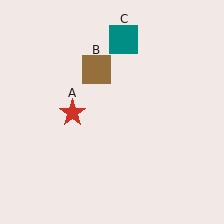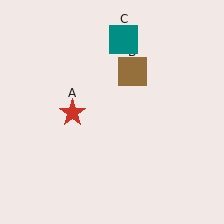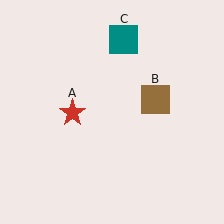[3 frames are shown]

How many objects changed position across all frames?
1 object changed position: brown square (object B).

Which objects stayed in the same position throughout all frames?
Red star (object A) and teal square (object C) remained stationary.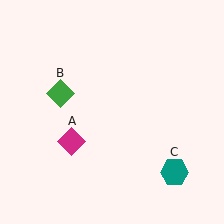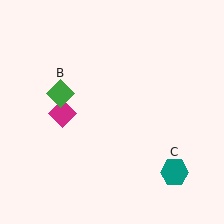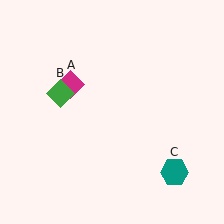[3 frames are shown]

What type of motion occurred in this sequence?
The magenta diamond (object A) rotated clockwise around the center of the scene.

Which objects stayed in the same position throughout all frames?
Green diamond (object B) and teal hexagon (object C) remained stationary.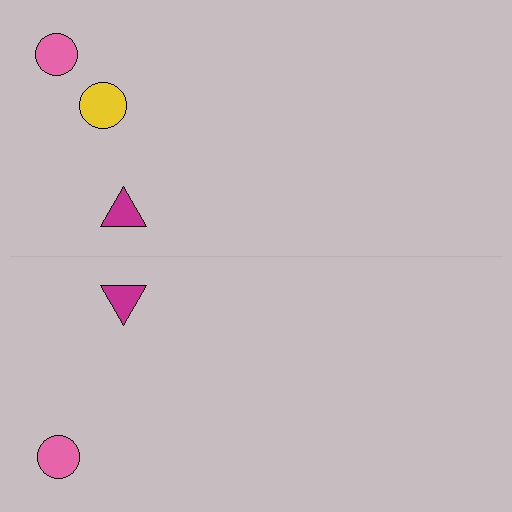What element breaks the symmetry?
A yellow circle is missing from the bottom side.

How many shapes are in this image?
There are 5 shapes in this image.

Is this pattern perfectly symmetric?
No, the pattern is not perfectly symmetric. A yellow circle is missing from the bottom side.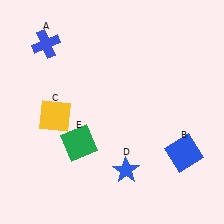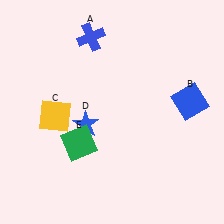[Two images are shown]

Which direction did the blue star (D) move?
The blue star (D) moved up.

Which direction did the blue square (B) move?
The blue square (B) moved up.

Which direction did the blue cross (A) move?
The blue cross (A) moved right.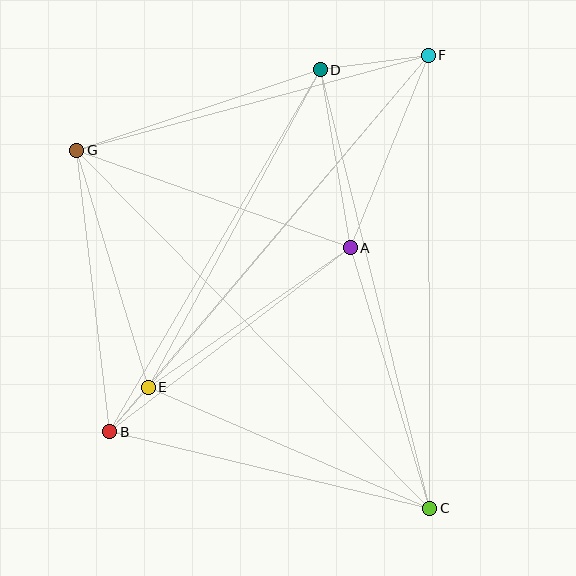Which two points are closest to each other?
Points B and E are closest to each other.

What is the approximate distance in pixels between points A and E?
The distance between A and E is approximately 246 pixels.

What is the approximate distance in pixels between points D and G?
The distance between D and G is approximately 257 pixels.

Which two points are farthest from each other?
Points C and G are farthest from each other.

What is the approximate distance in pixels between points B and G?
The distance between B and G is approximately 283 pixels.